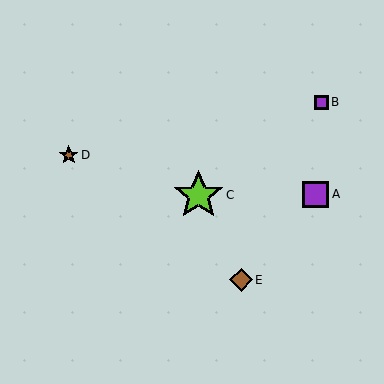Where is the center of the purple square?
The center of the purple square is at (316, 194).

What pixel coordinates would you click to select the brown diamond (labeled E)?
Click at (241, 280) to select the brown diamond E.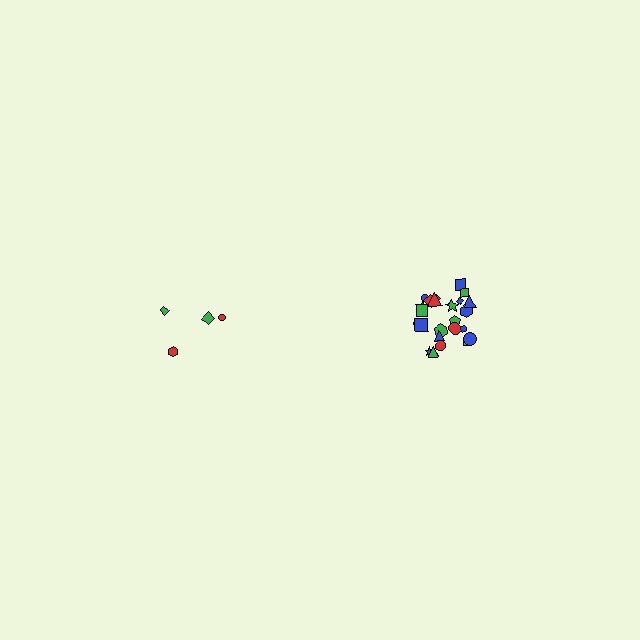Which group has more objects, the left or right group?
The right group.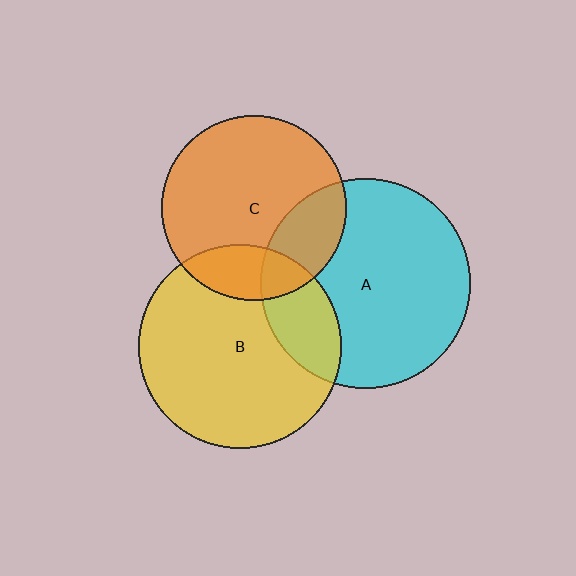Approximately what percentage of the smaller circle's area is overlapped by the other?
Approximately 20%.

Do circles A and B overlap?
Yes.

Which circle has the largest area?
Circle A (cyan).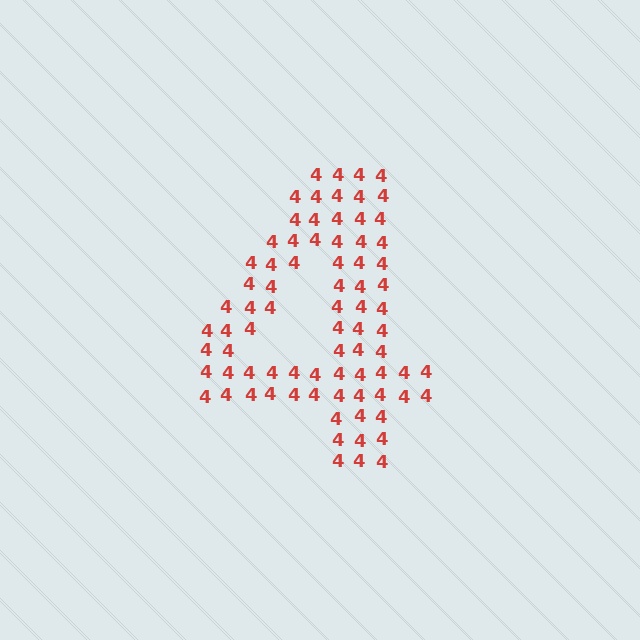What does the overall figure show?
The overall figure shows the digit 4.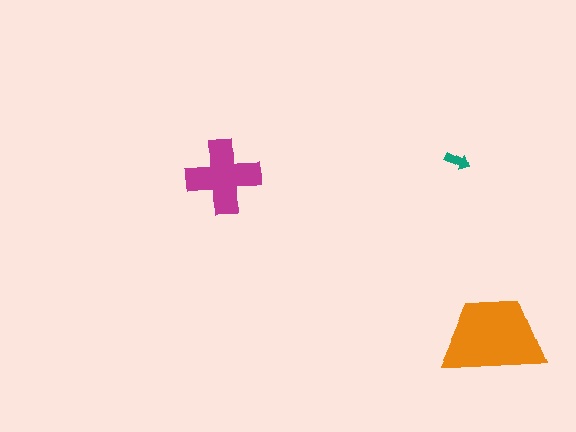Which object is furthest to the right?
The orange trapezoid is rightmost.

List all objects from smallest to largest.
The teal arrow, the magenta cross, the orange trapezoid.